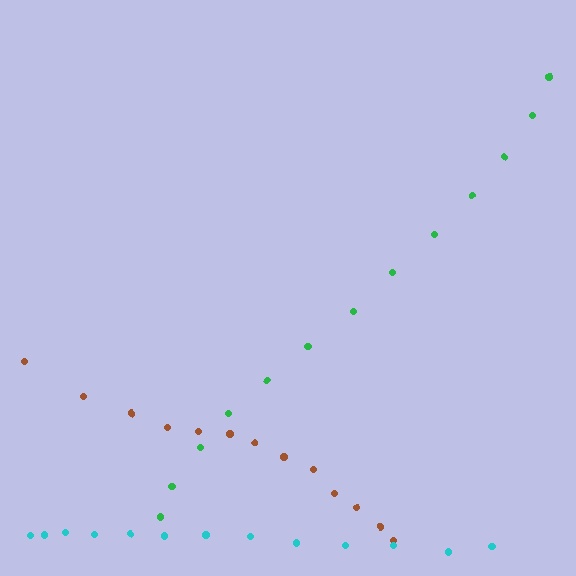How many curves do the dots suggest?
There are 3 distinct paths.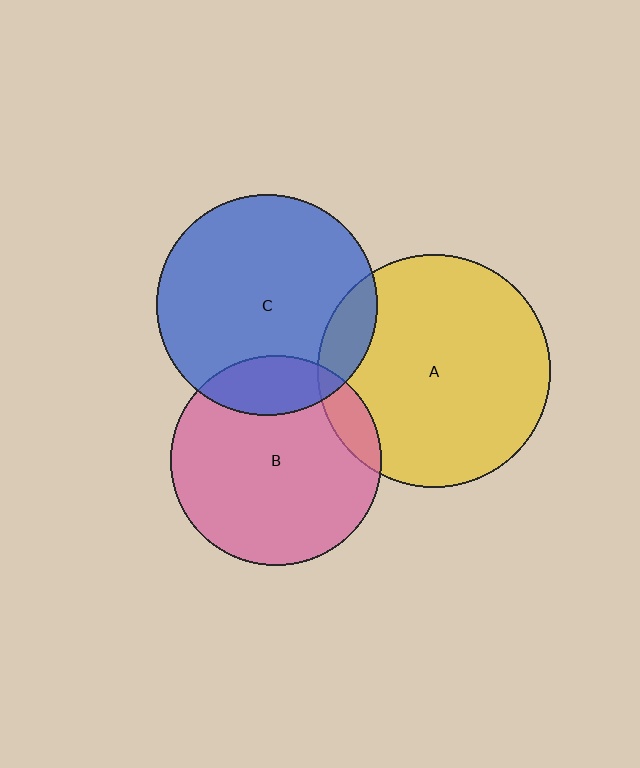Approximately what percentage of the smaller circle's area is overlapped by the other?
Approximately 10%.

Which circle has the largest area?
Circle A (yellow).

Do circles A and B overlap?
Yes.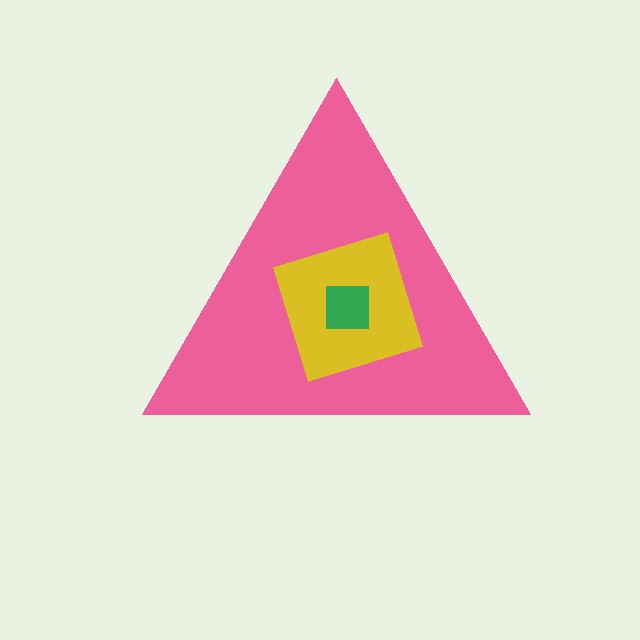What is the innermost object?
The green square.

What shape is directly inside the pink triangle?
The yellow diamond.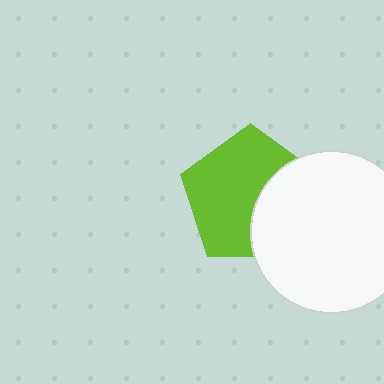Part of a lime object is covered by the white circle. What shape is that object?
It is a pentagon.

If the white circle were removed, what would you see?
You would see the complete lime pentagon.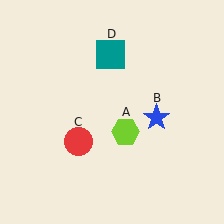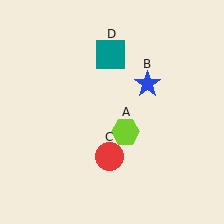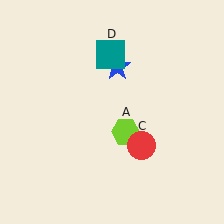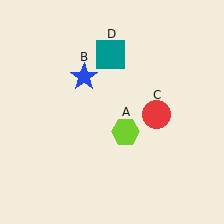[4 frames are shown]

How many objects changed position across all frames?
2 objects changed position: blue star (object B), red circle (object C).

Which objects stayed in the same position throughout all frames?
Lime hexagon (object A) and teal square (object D) remained stationary.